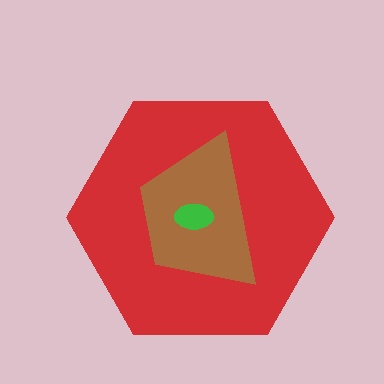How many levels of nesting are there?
3.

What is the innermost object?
The green ellipse.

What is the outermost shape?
The red hexagon.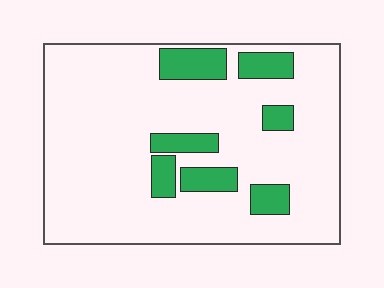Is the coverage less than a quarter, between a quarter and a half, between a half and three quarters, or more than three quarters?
Less than a quarter.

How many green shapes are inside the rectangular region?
7.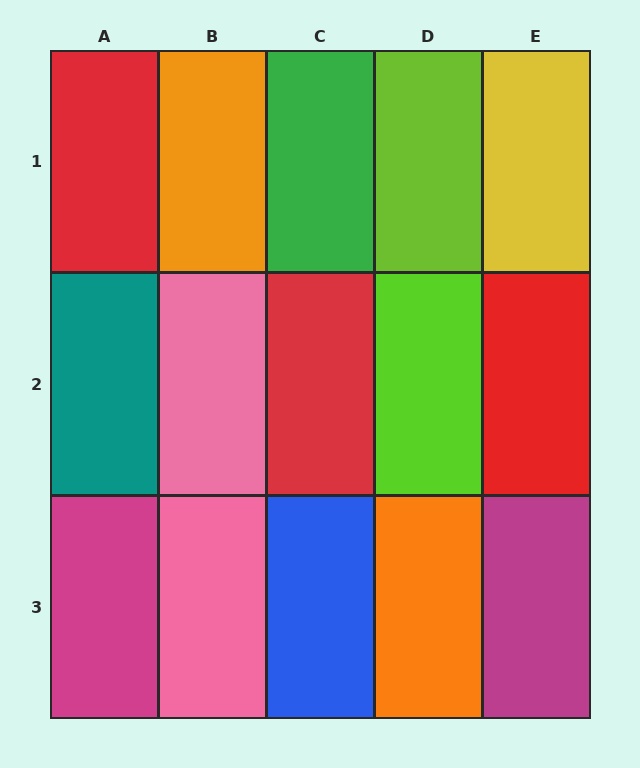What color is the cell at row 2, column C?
Red.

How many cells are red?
3 cells are red.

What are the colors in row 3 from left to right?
Magenta, pink, blue, orange, magenta.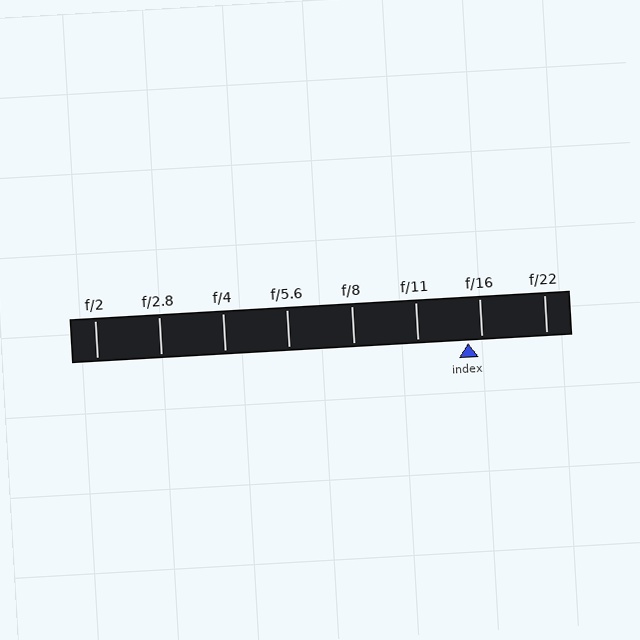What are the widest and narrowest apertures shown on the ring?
The widest aperture shown is f/2 and the narrowest is f/22.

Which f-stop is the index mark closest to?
The index mark is closest to f/16.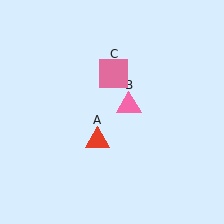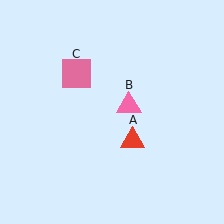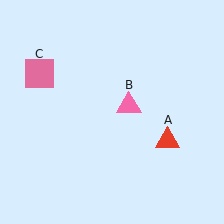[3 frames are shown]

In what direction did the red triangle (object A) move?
The red triangle (object A) moved right.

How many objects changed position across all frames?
2 objects changed position: red triangle (object A), pink square (object C).